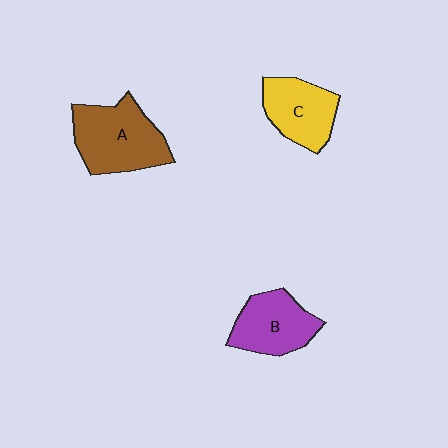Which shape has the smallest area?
Shape C (yellow).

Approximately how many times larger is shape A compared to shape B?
Approximately 1.3 times.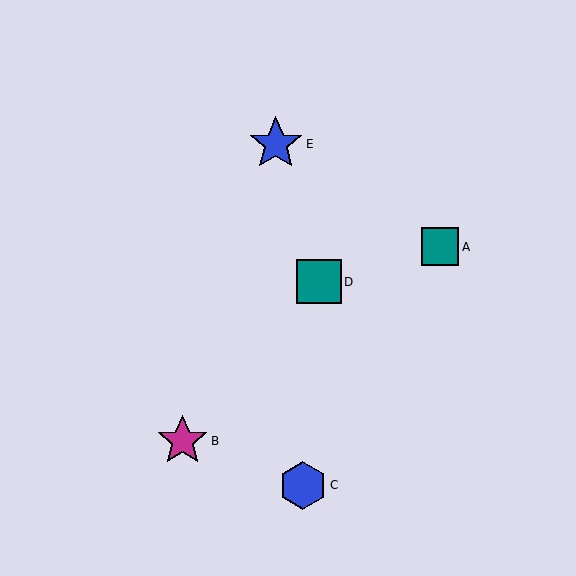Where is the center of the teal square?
The center of the teal square is at (319, 282).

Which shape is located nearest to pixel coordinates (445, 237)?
The teal square (labeled A) at (440, 247) is nearest to that location.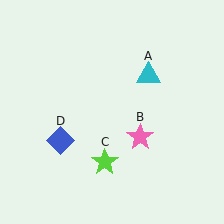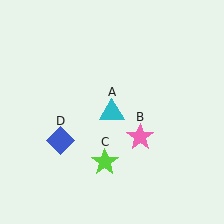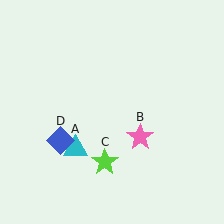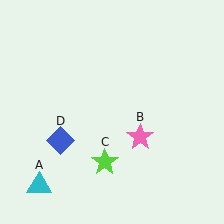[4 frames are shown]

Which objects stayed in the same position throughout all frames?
Pink star (object B) and lime star (object C) and blue diamond (object D) remained stationary.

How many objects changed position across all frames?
1 object changed position: cyan triangle (object A).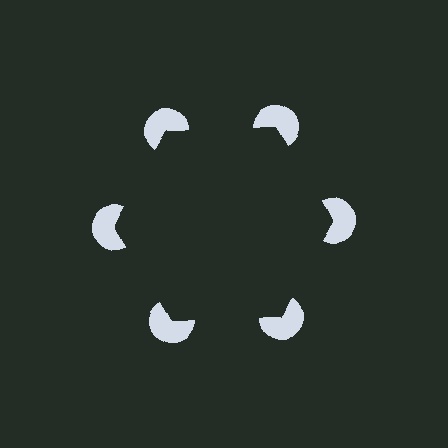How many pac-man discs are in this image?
There are 6 — one at each vertex of the illusory hexagon.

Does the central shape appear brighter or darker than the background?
It typically appears slightly darker than the background, even though no actual brightness change is drawn.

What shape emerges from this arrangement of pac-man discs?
An illusory hexagon — its edges are inferred from the aligned wedge cuts in the pac-man discs, not physically drawn.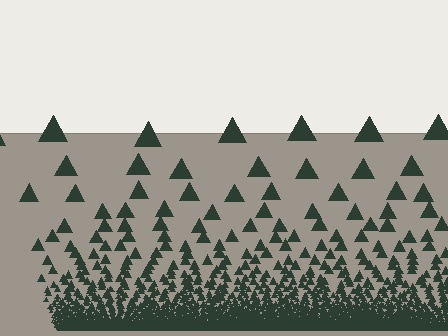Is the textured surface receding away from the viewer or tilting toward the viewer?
The surface appears to tilt toward the viewer. Texture elements get larger and sparser toward the top.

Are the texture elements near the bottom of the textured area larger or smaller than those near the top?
Smaller. The gradient is inverted — elements near the bottom are smaller and denser.